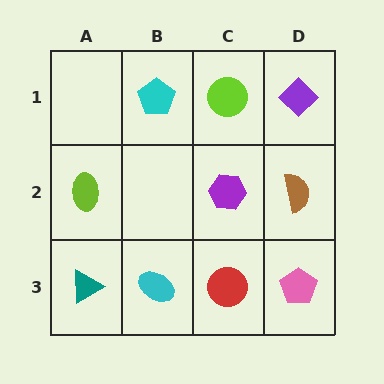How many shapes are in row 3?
4 shapes.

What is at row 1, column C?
A lime circle.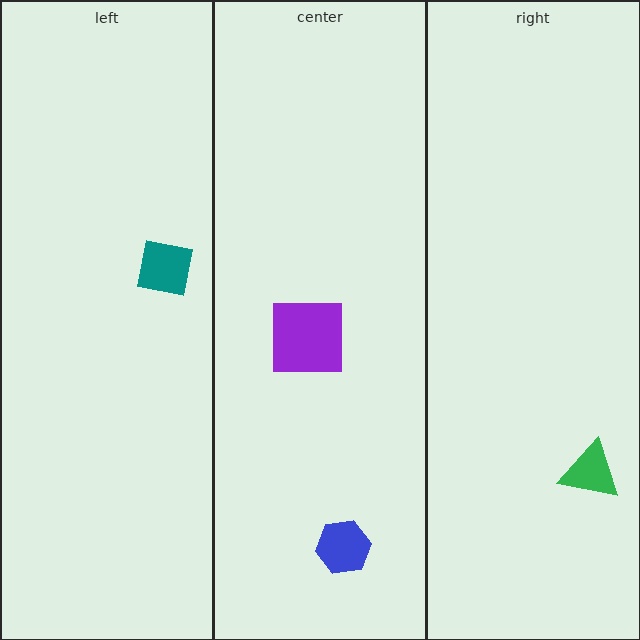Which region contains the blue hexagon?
The center region.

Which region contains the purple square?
The center region.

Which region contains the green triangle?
The right region.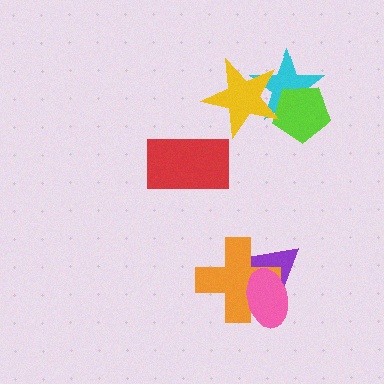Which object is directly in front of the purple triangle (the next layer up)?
The orange cross is directly in front of the purple triangle.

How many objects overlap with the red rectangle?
0 objects overlap with the red rectangle.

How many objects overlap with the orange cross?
2 objects overlap with the orange cross.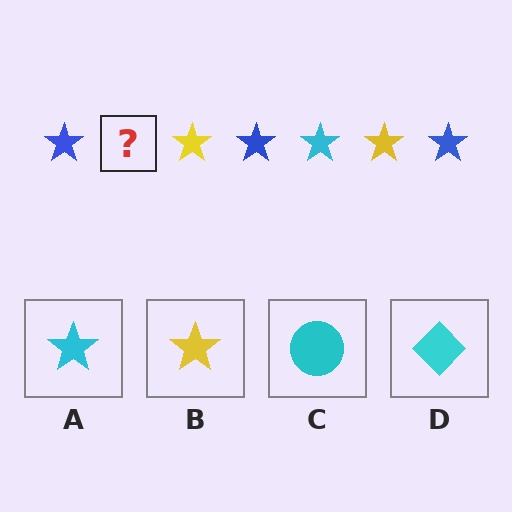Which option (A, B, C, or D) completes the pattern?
A.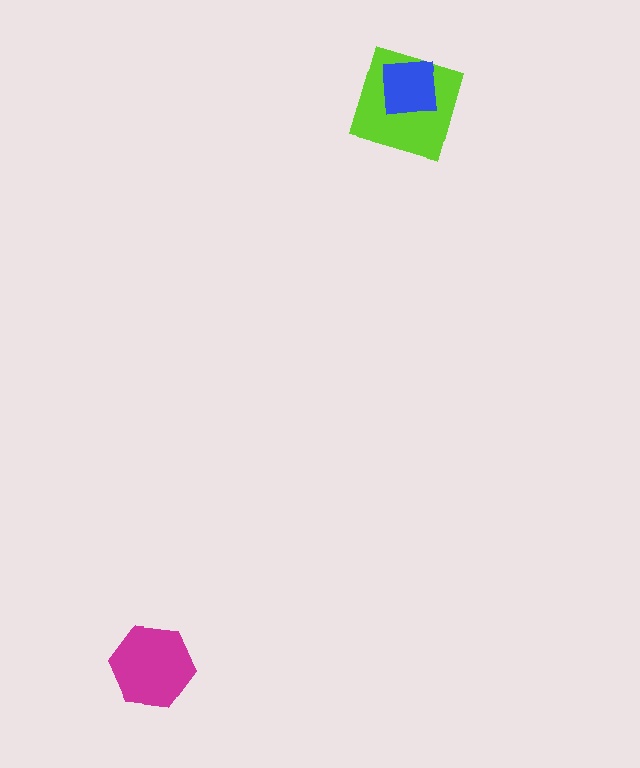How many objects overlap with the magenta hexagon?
0 objects overlap with the magenta hexagon.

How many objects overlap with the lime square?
1 object overlaps with the lime square.